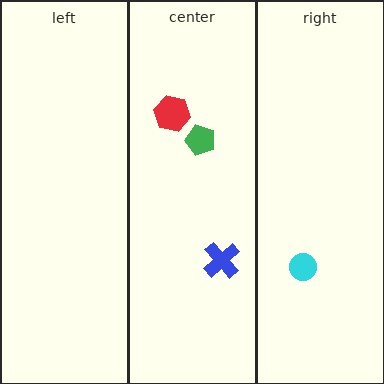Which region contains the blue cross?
The center region.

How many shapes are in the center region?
3.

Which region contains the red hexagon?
The center region.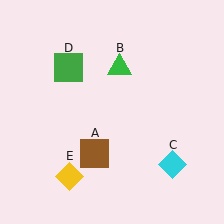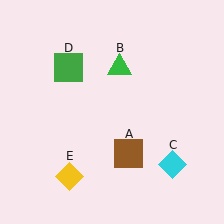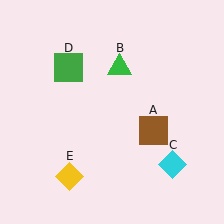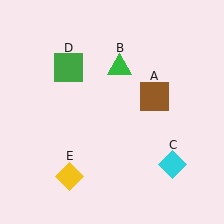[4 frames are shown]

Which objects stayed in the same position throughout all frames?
Green triangle (object B) and cyan diamond (object C) and green square (object D) and yellow diamond (object E) remained stationary.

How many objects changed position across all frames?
1 object changed position: brown square (object A).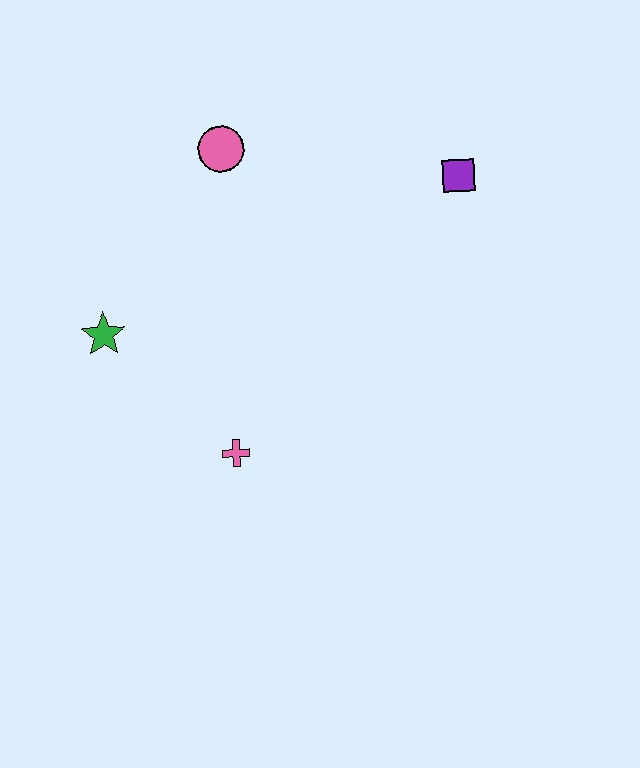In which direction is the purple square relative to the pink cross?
The purple square is above the pink cross.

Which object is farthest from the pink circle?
The pink cross is farthest from the pink circle.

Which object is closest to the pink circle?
The green star is closest to the pink circle.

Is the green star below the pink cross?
No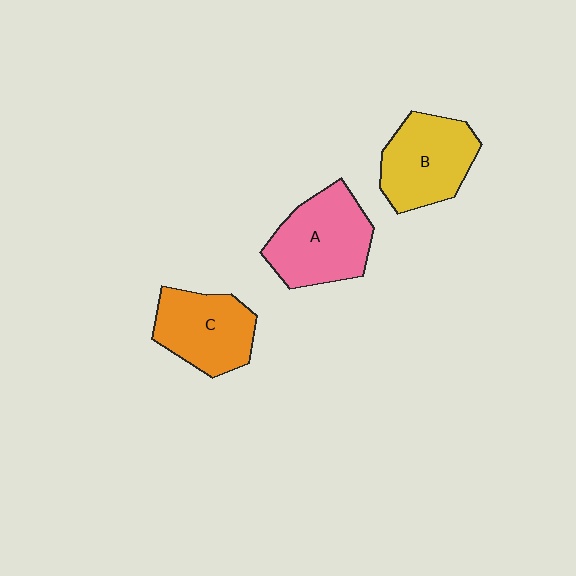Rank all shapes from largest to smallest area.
From largest to smallest: A (pink), B (yellow), C (orange).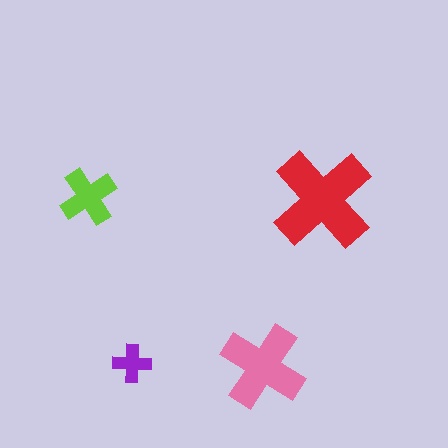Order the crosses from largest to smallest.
the red one, the pink one, the lime one, the purple one.